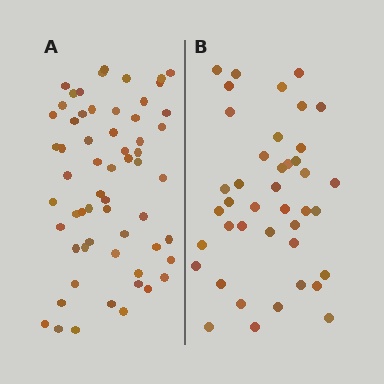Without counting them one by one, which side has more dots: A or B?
Region A (the left region) has more dots.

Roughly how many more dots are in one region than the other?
Region A has approximately 20 more dots than region B.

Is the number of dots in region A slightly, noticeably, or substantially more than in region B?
Region A has substantially more. The ratio is roughly 1.5 to 1.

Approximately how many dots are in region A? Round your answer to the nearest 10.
About 60 dots.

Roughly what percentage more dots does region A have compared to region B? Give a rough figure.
About 45% more.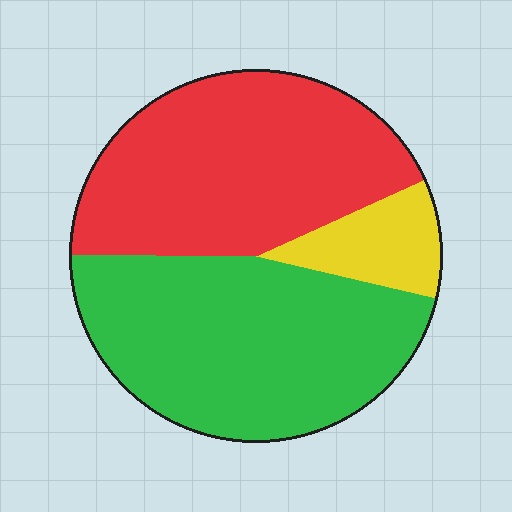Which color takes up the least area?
Yellow, at roughly 10%.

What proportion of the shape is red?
Red takes up between a quarter and a half of the shape.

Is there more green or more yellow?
Green.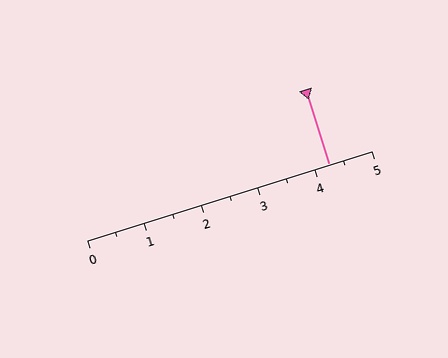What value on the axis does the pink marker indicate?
The marker indicates approximately 4.2.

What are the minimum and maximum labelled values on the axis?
The axis runs from 0 to 5.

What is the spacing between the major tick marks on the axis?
The major ticks are spaced 1 apart.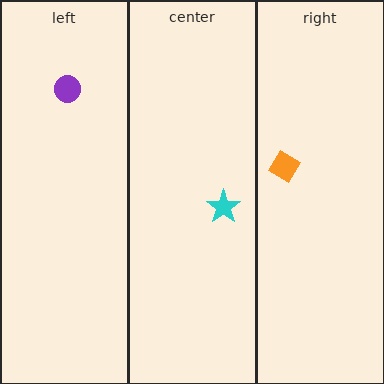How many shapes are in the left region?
1.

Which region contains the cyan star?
The center region.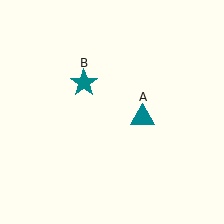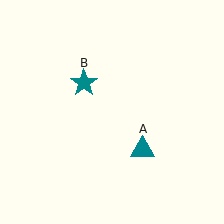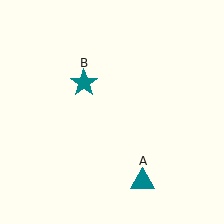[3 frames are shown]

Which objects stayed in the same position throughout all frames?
Teal star (object B) remained stationary.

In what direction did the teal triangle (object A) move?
The teal triangle (object A) moved down.